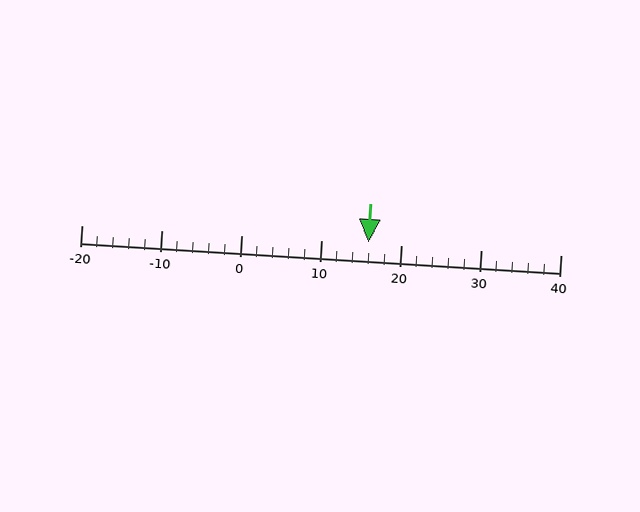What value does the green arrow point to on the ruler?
The green arrow points to approximately 16.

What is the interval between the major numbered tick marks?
The major tick marks are spaced 10 units apart.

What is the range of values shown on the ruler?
The ruler shows values from -20 to 40.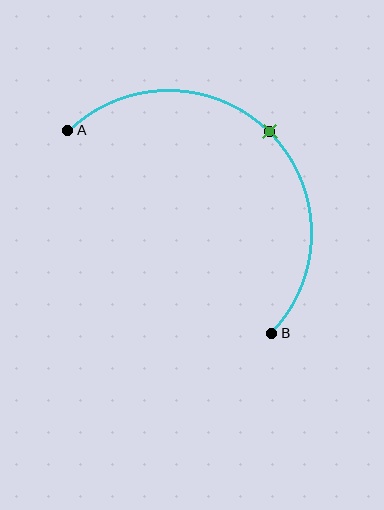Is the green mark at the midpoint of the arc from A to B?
Yes. The green mark lies on the arc at equal arc-length from both A and B — it is the arc midpoint.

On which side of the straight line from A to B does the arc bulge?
The arc bulges above and to the right of the straight line connecting A and B.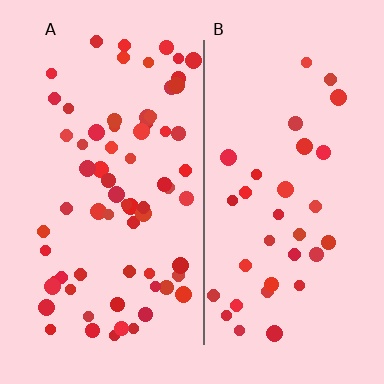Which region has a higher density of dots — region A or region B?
A (the left).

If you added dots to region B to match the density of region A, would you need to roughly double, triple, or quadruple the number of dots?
Approximately double.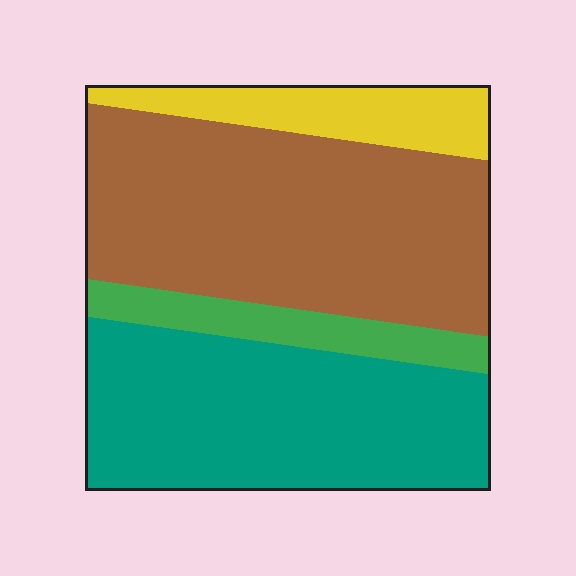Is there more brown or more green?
Brown.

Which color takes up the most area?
Brown, at roughly 45%.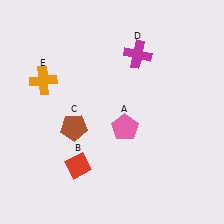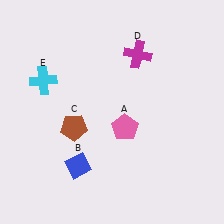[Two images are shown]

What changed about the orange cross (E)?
In Image 1, E is orange. In Image 2, it changed to cyan.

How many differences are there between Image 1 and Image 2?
There are 2 differences between the two images.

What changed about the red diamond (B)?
In Image 1, B is red. In Image 2, it changed to blue.